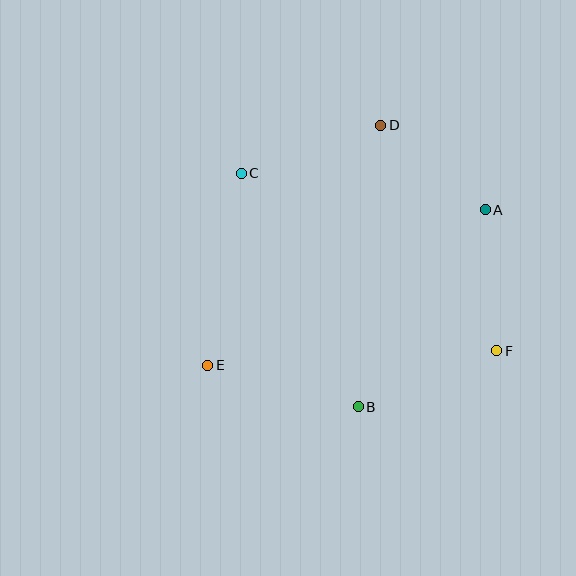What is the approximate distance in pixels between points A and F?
The distance between A and F is approximately 142 pixels.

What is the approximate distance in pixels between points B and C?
The distance between B and C is approximately 261 pixels.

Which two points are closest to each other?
Points A and D are closest to each other.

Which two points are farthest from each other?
Points A and E are farthest from each other.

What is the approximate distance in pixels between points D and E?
The distance between D and E is approximately 295 pixels.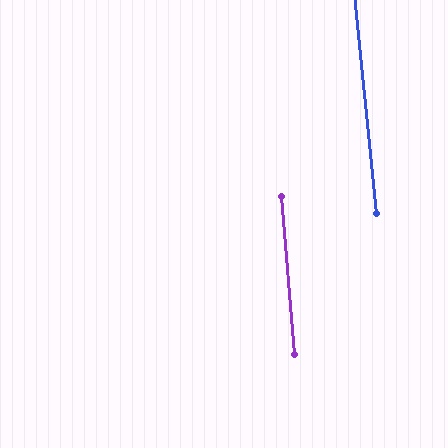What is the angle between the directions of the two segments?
Approximately 1 degree.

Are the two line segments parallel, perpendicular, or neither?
Parallel — their directions differ by only 1.3°.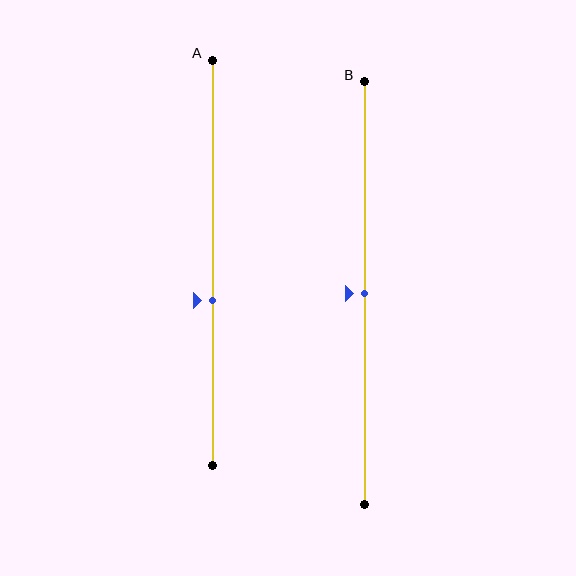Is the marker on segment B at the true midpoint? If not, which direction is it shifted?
Yes, the marker on segment B is at the true midpoint.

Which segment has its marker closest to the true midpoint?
Segment B has its marker closest to the true midpoint.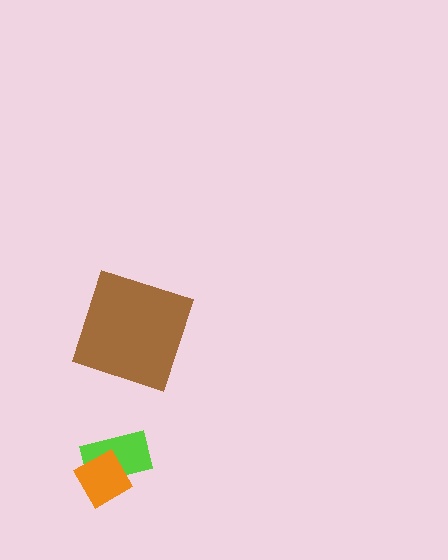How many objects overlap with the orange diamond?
1 object overlaps with the orange diamond.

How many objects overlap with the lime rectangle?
1 object overlaps with the lime rectangle.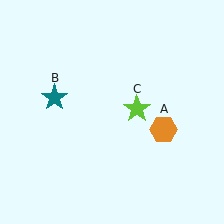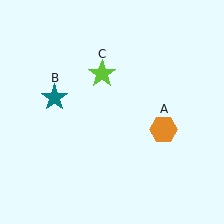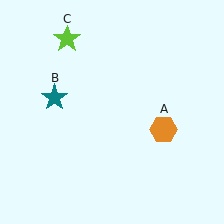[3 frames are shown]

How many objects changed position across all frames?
1 object changed position: lime star (object C).